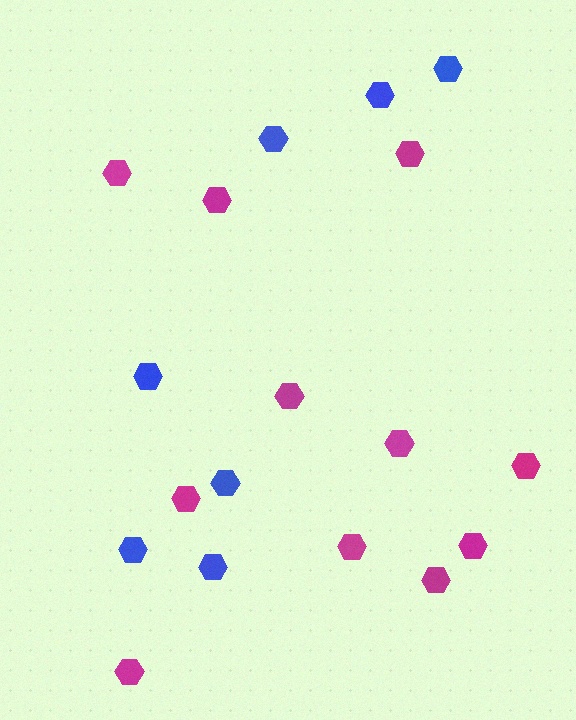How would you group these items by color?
There are 2 groups: one group of blue hexagons (7) and one group of magenta hexagons (11).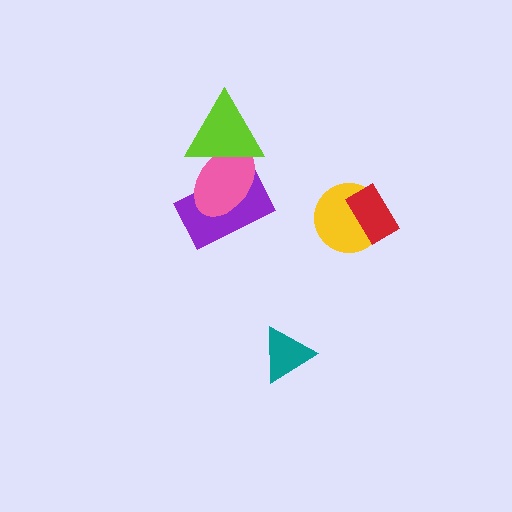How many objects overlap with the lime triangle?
2 objects overlap with the lime triangle.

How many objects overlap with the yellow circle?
1 object overlaps with the yellow circle.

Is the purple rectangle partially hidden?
Yes, it is partially covered by another shape.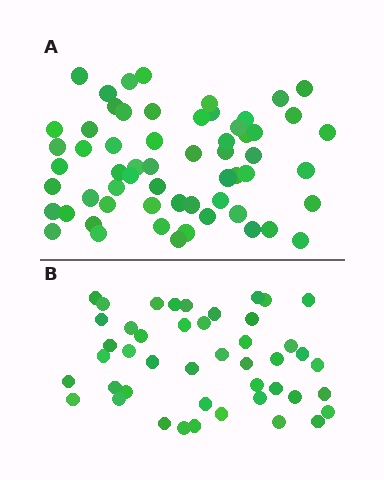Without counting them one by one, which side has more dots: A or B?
Region A (the top region) has more dots.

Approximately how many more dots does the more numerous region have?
Region A has approximately 15 more dots than region B.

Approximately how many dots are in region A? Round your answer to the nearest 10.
About 60 dots.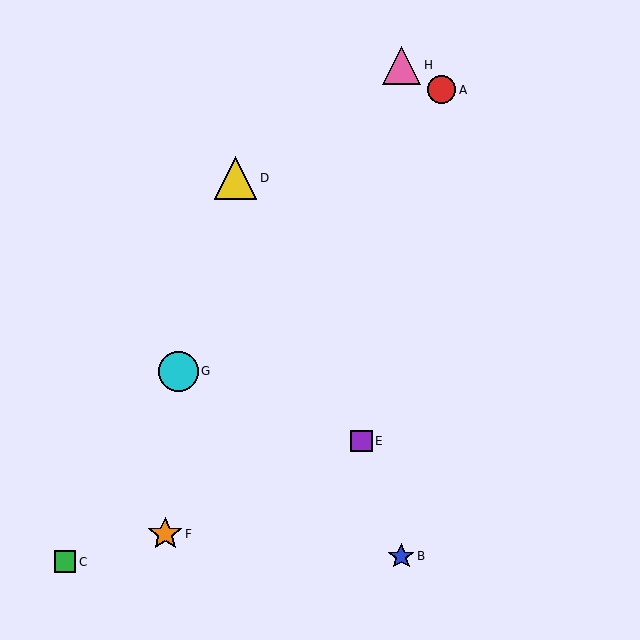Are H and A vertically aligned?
No, H is at x≈401 and A is at x≈442.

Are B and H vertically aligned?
Yes, both are at x≈401.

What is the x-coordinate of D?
Object D is at x≈236.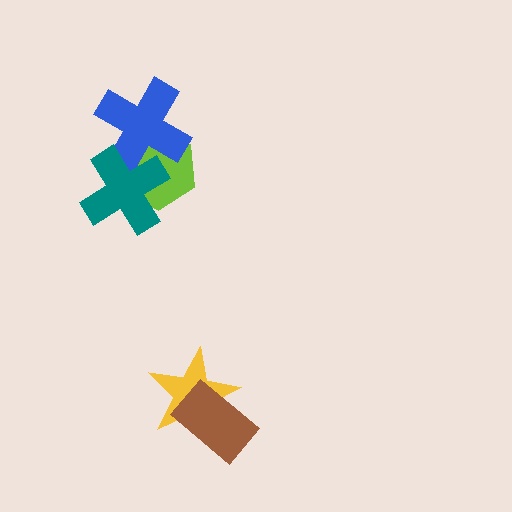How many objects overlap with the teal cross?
2 objects overlap with the teal cross.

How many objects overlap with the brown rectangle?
1 object overlaps with the brown rectangle.